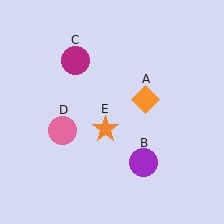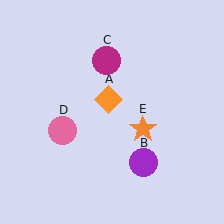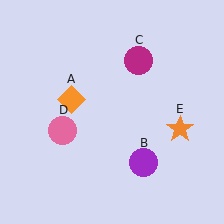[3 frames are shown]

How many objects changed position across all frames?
3 objects changed position: orange diamond (object A), magenta circle (object C), orange star (object E).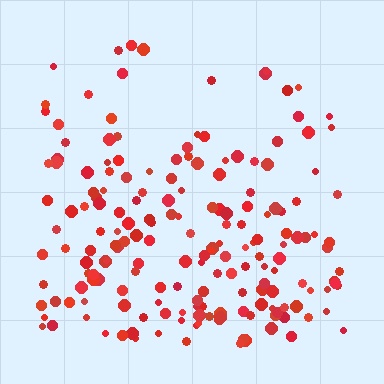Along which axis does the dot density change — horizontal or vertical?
Vertical.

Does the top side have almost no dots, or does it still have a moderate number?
Still a moderate number, just noticeably fewer than the bottom.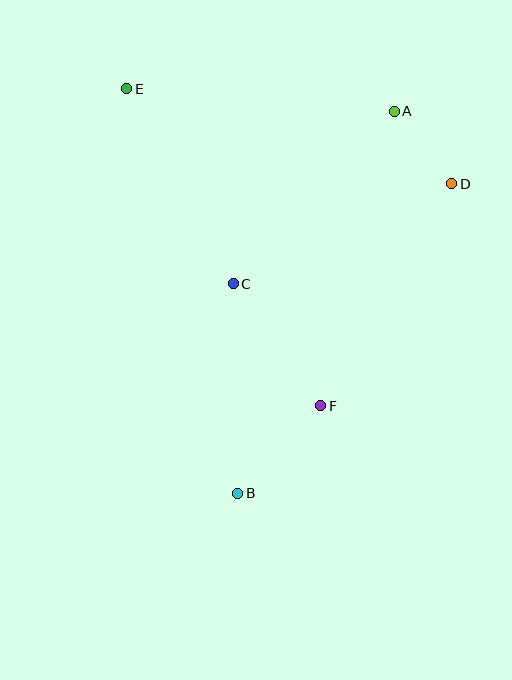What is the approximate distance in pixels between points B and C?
The distance between B and C is approximately 209 pixels.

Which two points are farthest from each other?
Points B and E are farthest from each other.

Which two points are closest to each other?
Points A and D are closest to each other.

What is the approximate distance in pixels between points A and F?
The distance between A and F is approximately 303 pixels.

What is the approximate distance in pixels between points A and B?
The distance between A and B is approximately 412 pixels.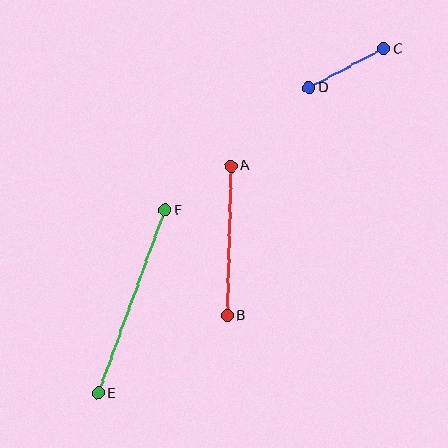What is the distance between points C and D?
The distance is approximately 84 pixels.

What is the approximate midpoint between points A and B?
The midpoint is at approximately (229, 241) pixels.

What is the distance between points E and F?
The distance is approximately 195 pixels.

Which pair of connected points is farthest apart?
Points E and F are farthest apart.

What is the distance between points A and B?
The distance is approximately 149 pixels.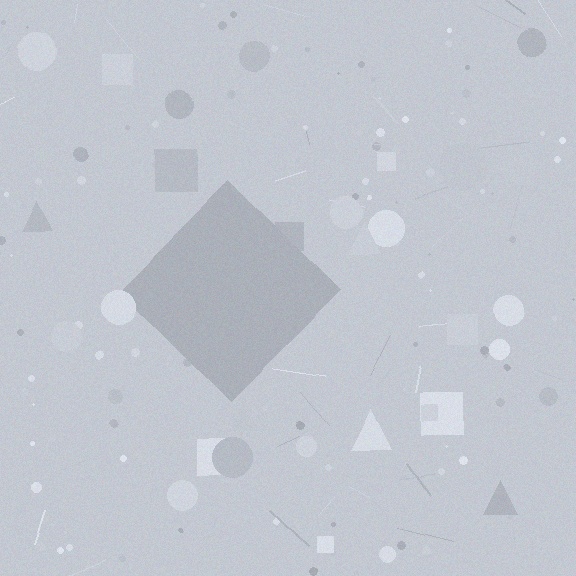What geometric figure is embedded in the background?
A diamond is embedded in the background.